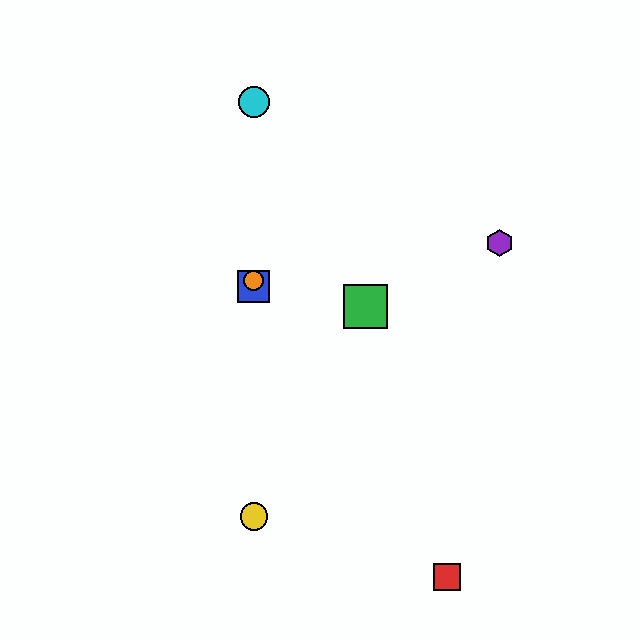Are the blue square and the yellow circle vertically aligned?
Yes, both are at x≈254.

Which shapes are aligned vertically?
The blue square, the yellow circle, the orange circle, the cyan circle are aligned vertically.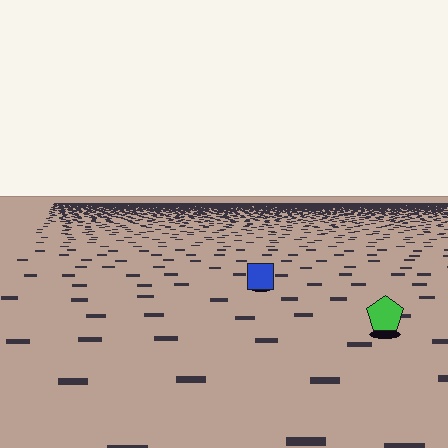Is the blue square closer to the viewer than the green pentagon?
No. The green pentagon is closer — you can tell from the texture gradient: the ground texture is coarser near it.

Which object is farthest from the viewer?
The blue square is farthest from the viewer. It appears smaller and the ground texture around it is denser.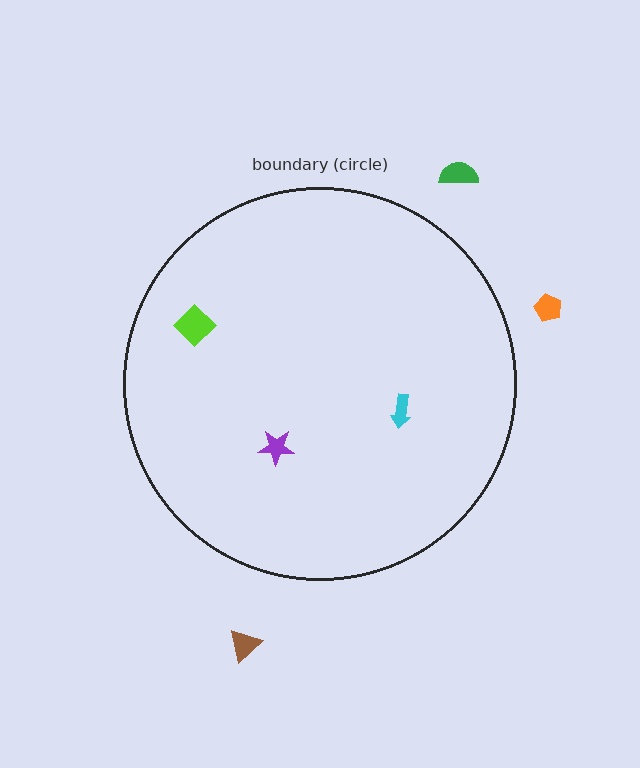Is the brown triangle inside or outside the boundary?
Outside.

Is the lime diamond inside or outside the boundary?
Inside.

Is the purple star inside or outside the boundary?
Inside.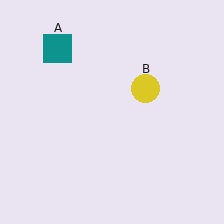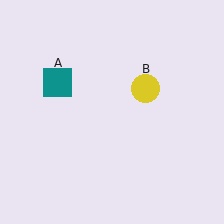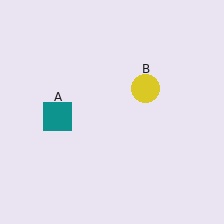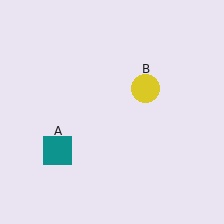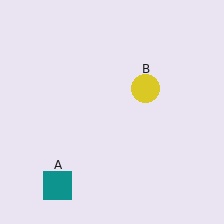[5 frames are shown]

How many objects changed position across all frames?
1 object changed position: teal square (object A).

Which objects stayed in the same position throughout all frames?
Yellow circle (object B) remained stationary.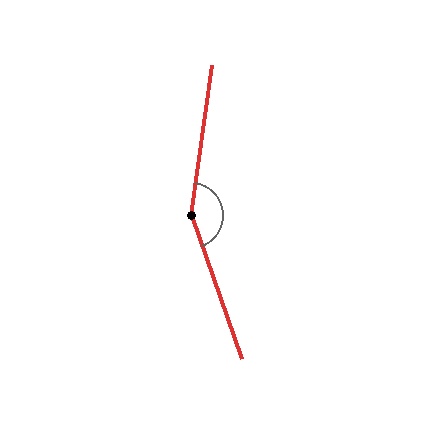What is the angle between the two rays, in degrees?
Approximately 152 degrees.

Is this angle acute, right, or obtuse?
It is obtuse.